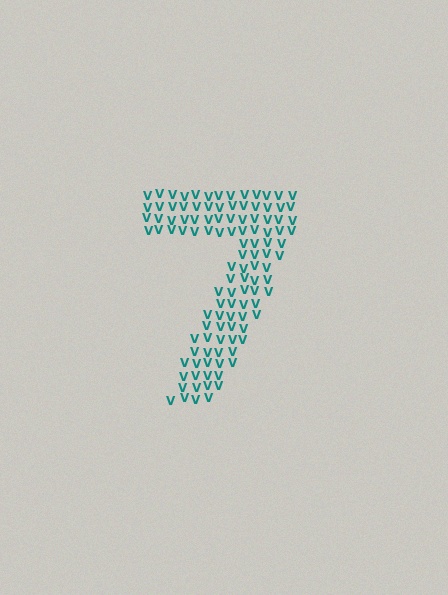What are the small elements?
The small elements are letter V's.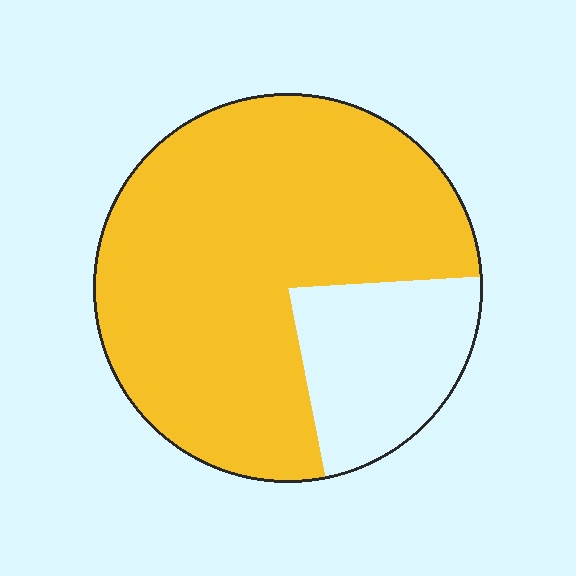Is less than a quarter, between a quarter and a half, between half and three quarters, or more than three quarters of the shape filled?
More than three quarters.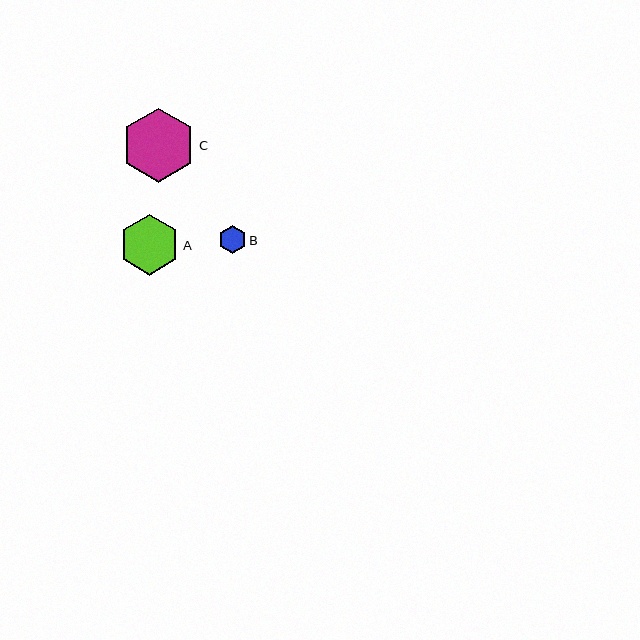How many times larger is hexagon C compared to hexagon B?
Hexagon C is approximately 2.7 times the size of hexagon B.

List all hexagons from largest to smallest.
From largest to smallest: C, A, B.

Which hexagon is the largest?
Hexagon C is the largest with a size of approximately 74 pixels.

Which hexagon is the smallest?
Hexagon B is the smallest with a size of approximately 28 pixels.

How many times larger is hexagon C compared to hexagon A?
Hexagon C is approximately 1.2 times the size of hexagon A.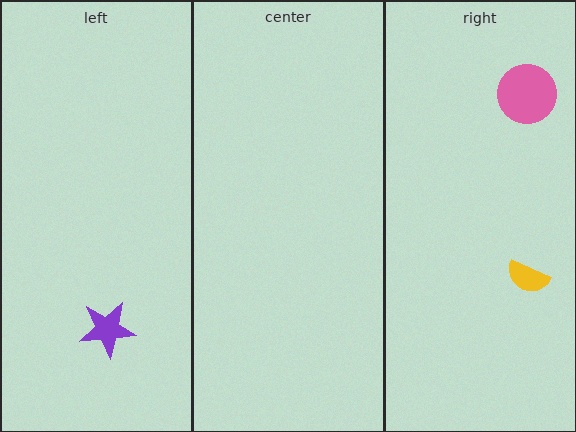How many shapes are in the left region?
1.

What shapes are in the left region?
The purple star.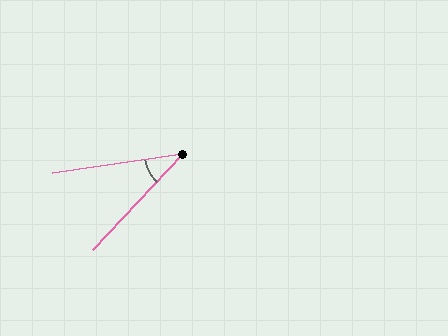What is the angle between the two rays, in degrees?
Approximately 39 degrees.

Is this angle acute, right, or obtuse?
It is acute.